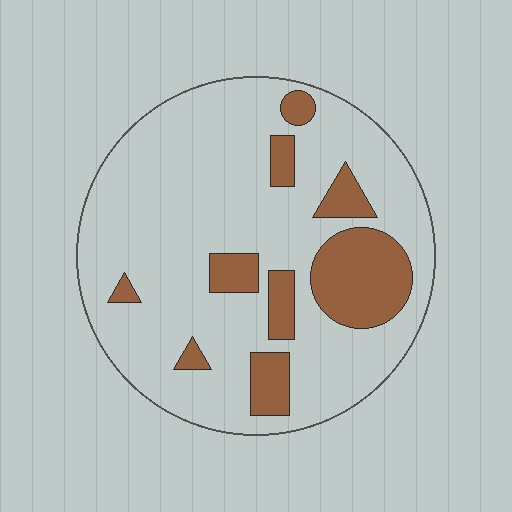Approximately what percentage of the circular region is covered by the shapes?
Approximately 20%.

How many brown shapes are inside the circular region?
9.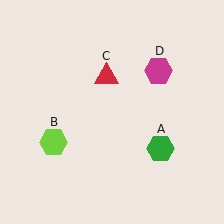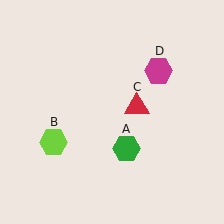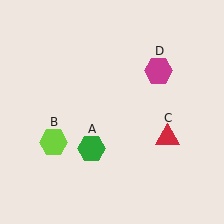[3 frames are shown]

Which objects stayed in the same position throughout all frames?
Lime hexagon (object B) and magenta hexagon (object D) remained stationary.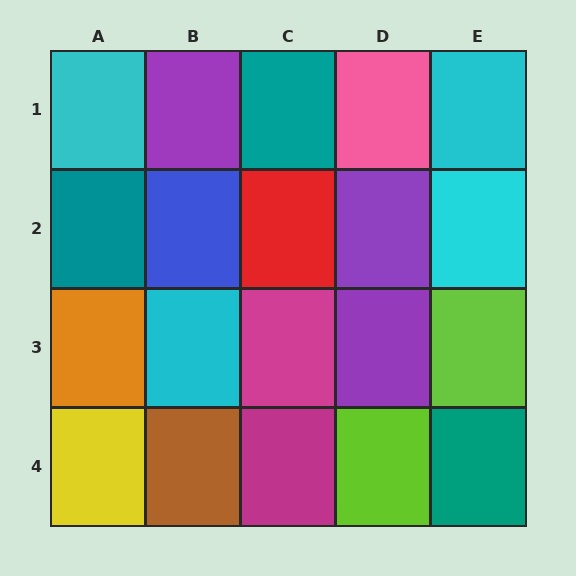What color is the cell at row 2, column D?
Purple.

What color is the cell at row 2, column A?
Teal.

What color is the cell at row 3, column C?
Magenta.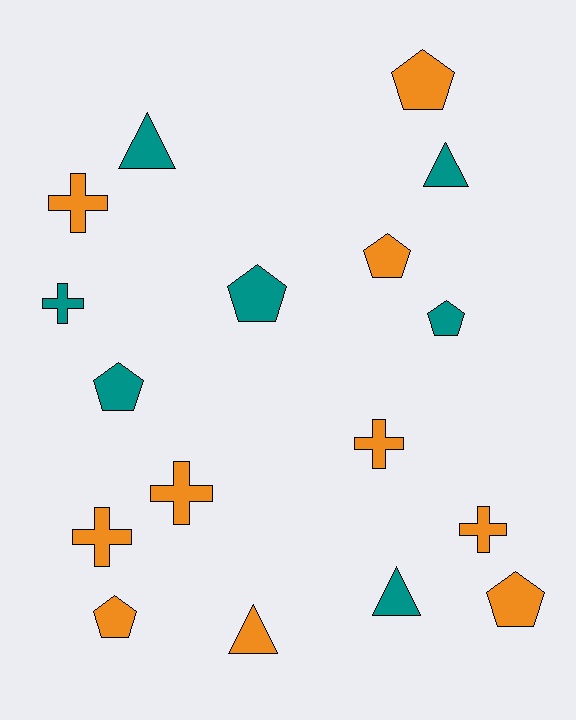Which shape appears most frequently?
Pentagon, with 7 objects.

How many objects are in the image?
There are 17 objects.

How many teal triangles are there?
There are 3 teal triangles.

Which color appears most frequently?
Orange, with 10 objects.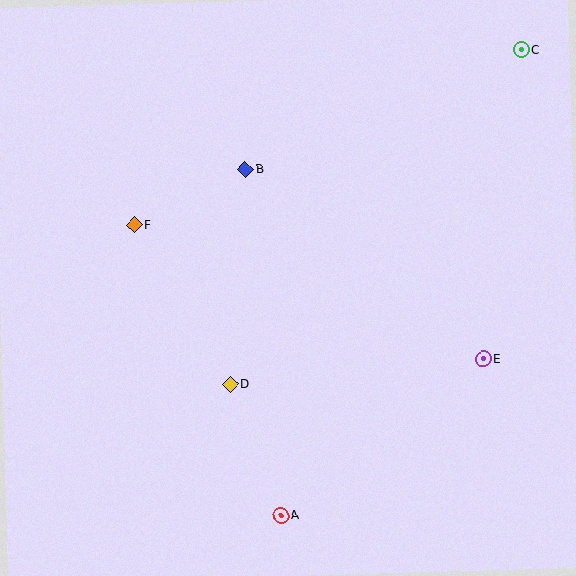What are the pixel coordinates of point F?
Point F is at (134, 225).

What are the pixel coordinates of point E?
Point E is at (483, 359).